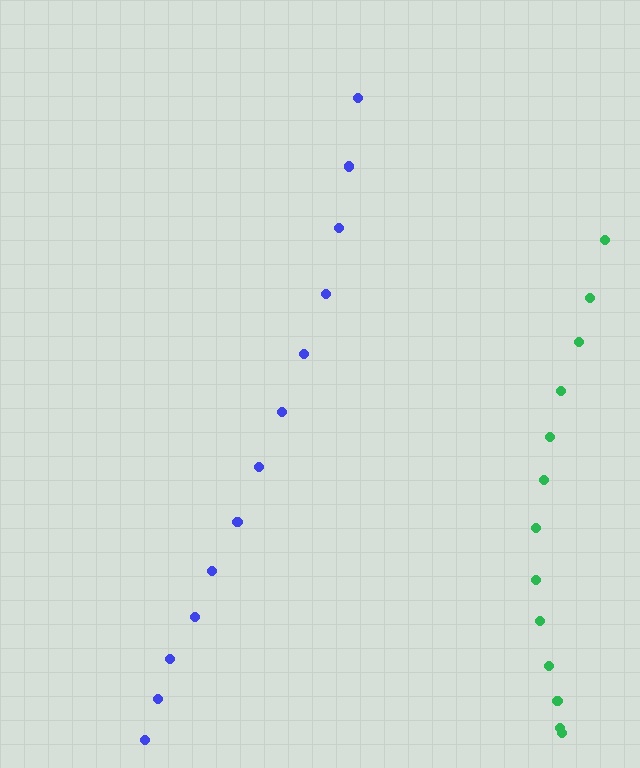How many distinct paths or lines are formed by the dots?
There are 2 distinct paths.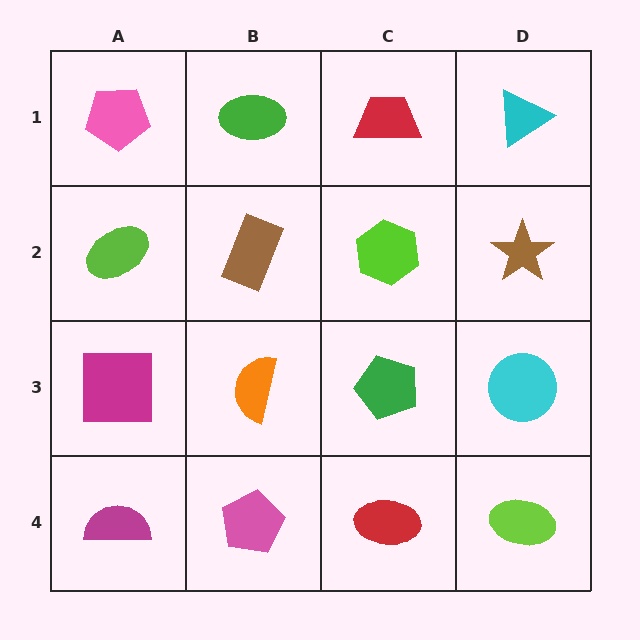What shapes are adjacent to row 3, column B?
A brown rectangle (row 2, column B), a pink pentagon (row 4, column B), a magenta square (row 3, column A), a green pentagon (row 3, column C).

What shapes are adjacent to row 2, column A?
A pink pentagon (row 1, column A), a magenta square (row 3, column A), a brown rectangle (row 2, column B).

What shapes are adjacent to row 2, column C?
A red trapezoid (row 1, column C), a green pentagon (row 3, column C), a brown rectangle (row 2, column B), a brown star (row 2, column D).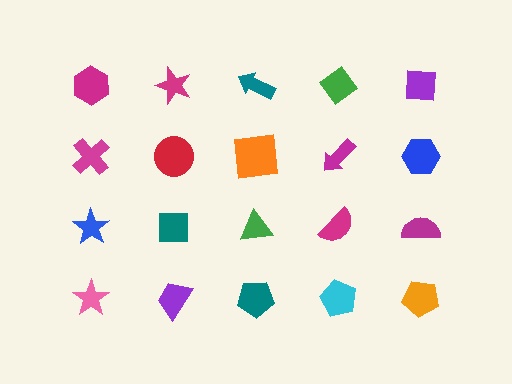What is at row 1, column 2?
A magenta star.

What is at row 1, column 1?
A magenta hexagon.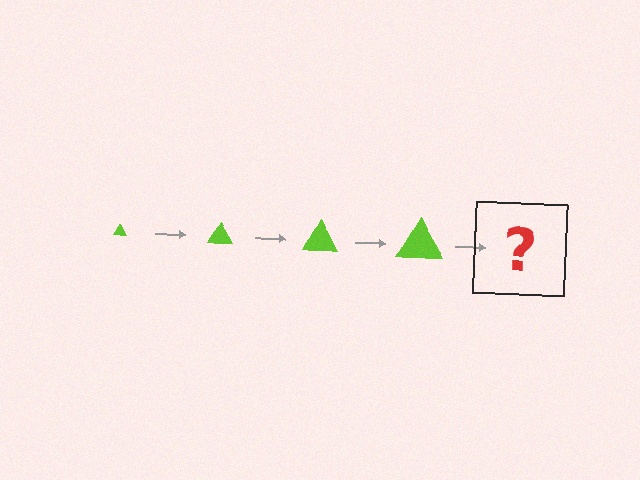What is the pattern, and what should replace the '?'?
The pattern is that the triangle gets progressively larger each step. The '?' should be a lime triangle, larger than the previous one.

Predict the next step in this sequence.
The next step is a lime triangle, larger than the previous one.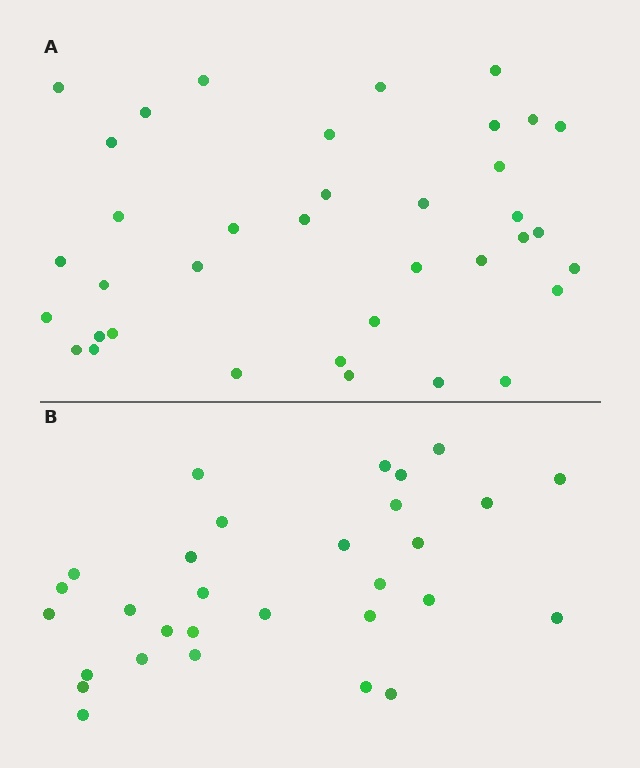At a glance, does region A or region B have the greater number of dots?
Region A (the top region) has more dots.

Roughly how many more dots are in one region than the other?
Region A has roughly 8 or so more dots than region B.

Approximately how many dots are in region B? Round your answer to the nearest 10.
About 30 dots.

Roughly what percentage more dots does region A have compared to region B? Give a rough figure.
About 25% more.